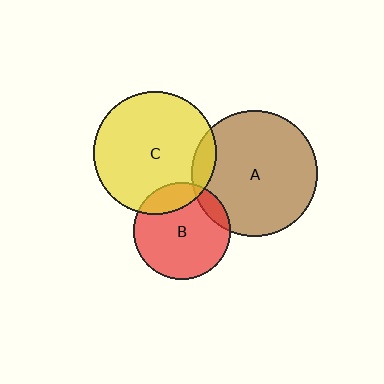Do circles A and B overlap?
Yes.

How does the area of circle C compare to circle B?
Approximately 1.6 times.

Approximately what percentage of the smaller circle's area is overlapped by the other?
Approximately 10%.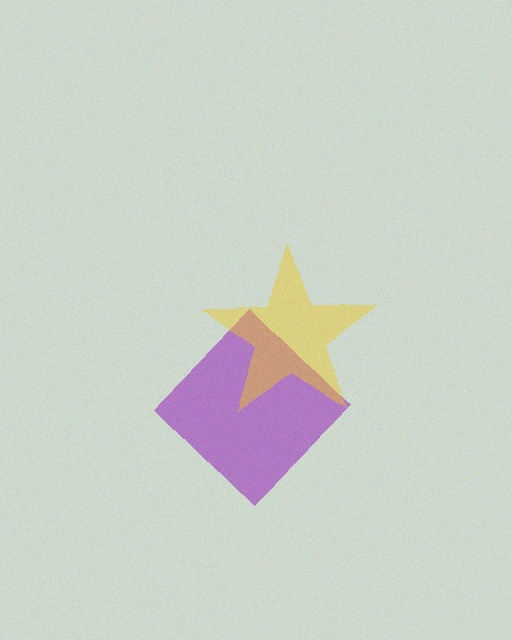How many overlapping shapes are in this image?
There are 2 overlapping shapes in the image.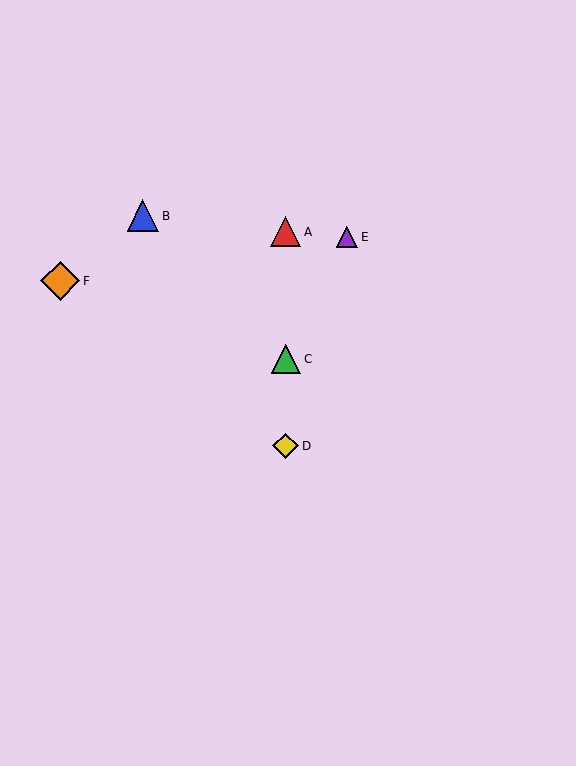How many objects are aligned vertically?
3 objects (A, C, D) are aligned vertically.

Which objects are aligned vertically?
Objects A, C, D are aligned vertically.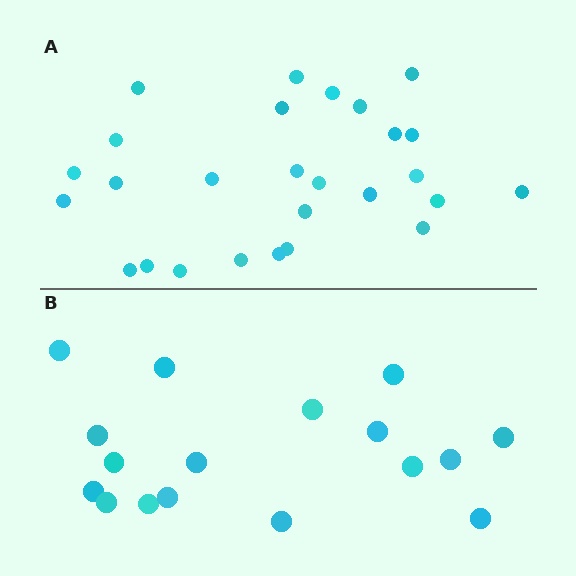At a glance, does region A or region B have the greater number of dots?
Region A (the top region) has more dots.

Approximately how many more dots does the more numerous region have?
Region A has roughly 10 or so more dots than region B.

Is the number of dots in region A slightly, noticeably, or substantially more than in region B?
Region A has substantially more. The ratio is roughly 1.6 to 1.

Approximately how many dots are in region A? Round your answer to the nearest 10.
About 30 dots. (The exact count is 27, which rounds to 30.)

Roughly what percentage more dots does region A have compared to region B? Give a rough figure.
About 60% more.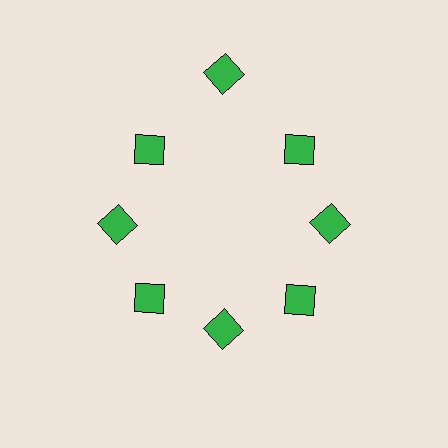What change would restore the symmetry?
The symmetry would be restored by moving it inward, back onto the ring so that all 8 diamonds sit at equal angles and equal distance from the center.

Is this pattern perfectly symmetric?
No. The 8 green diamonds are arranged in a ring, but one element near the 12 o'clock position is pushed outward from the center, breaking the 8-fold rotational symmetry.